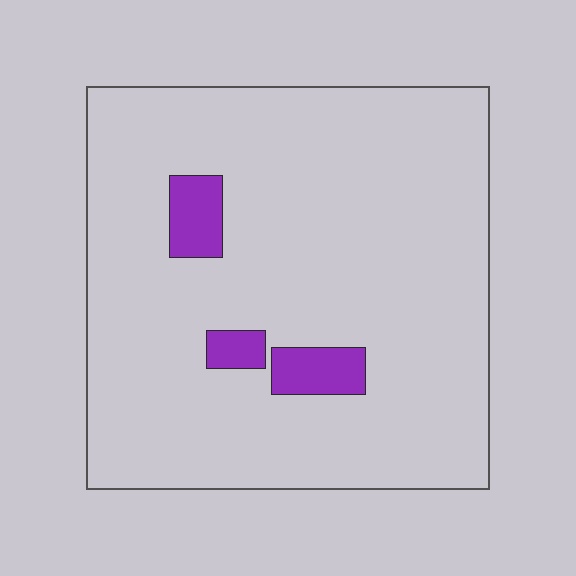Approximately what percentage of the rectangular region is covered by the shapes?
Approximately 5%.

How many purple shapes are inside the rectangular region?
3.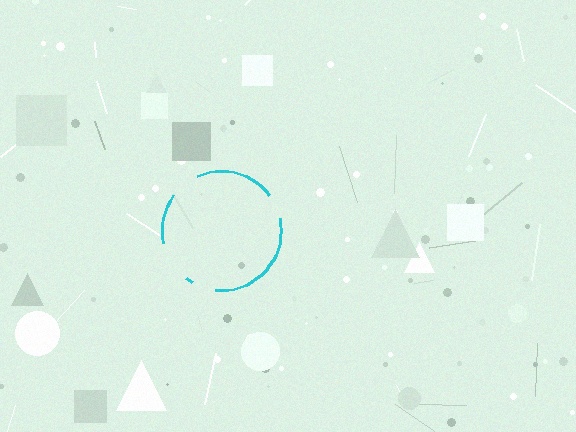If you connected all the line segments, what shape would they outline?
They would outline a circle.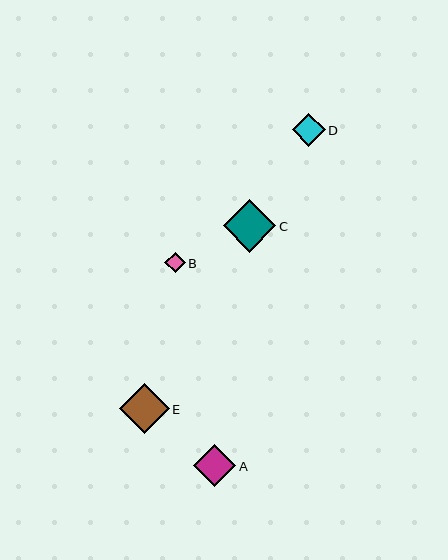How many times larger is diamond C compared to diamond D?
Diamond C is approximately 1.6 times the size of diamond D.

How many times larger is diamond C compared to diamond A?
Diamond C is approximately 1.2 times the size of diamond A.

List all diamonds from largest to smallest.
From largest to smallest: C, E, A, D, B.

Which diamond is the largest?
Diamond C is the largest with a size of approximately 53 pixels.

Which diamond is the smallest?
Diamond B is the smallest with a size of approximately 20 pixels.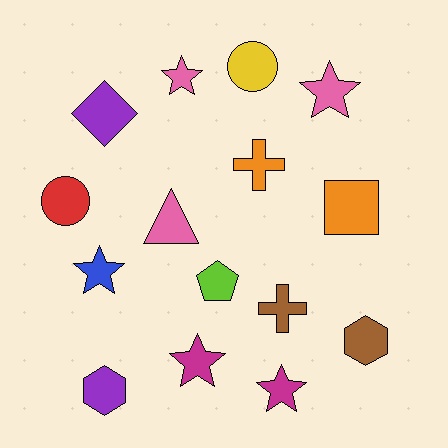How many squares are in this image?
There is 1 square.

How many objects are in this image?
There are 15 objects.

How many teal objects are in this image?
There are no teal objects.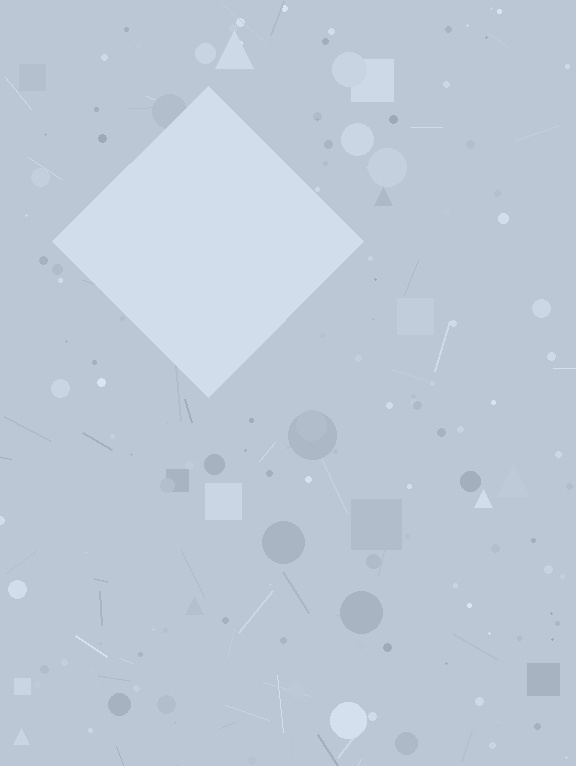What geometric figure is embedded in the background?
A diamond is embedded in the background.